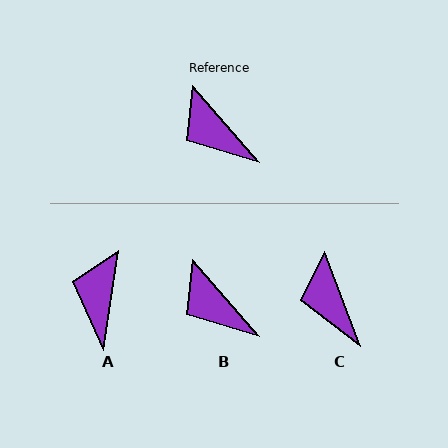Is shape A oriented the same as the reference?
No, it is off by about 49 degrees.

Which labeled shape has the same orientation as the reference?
B.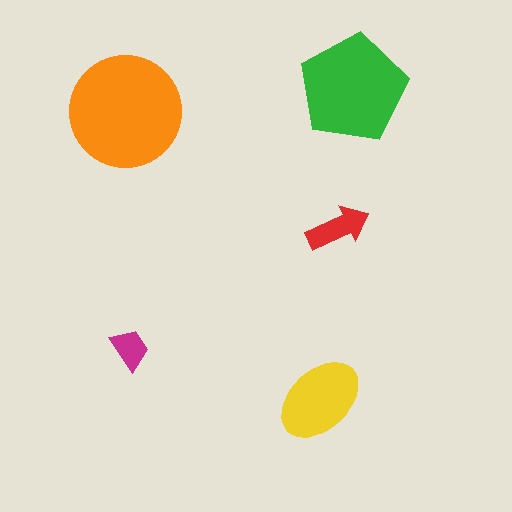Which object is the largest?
The orange circle.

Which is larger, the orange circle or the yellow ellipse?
The orange circle.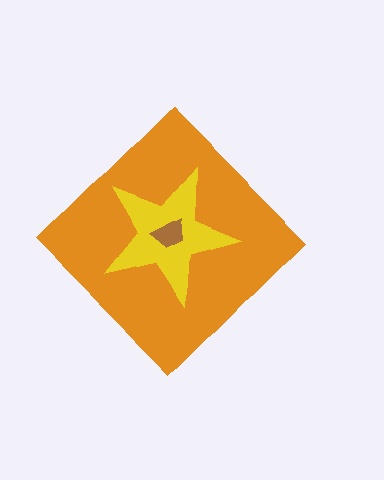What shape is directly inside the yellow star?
The brown trapezoid.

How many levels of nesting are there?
3.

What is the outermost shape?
The orange diamond.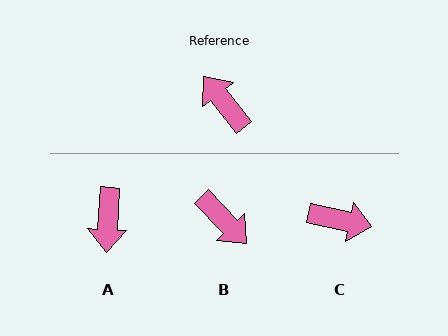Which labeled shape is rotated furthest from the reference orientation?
B, about 175 degrees away.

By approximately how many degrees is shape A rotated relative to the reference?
Approximately 138 degrees counter-clockwise.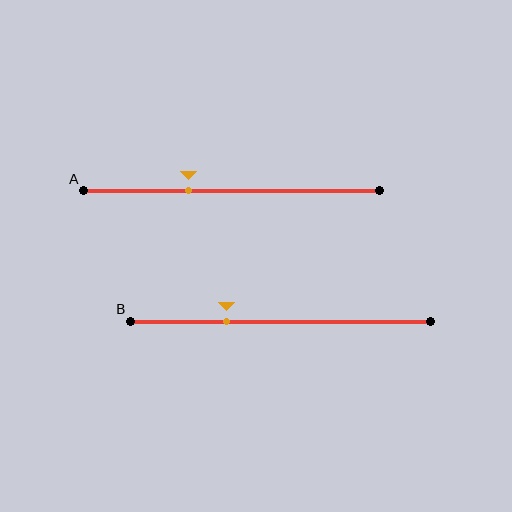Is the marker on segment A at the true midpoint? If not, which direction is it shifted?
No, the marker on segment A is shifted to the left by about 15% of the segment length.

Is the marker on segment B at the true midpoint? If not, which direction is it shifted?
No, the marker on segment B is shifted to the left by about 18% of the segment length.